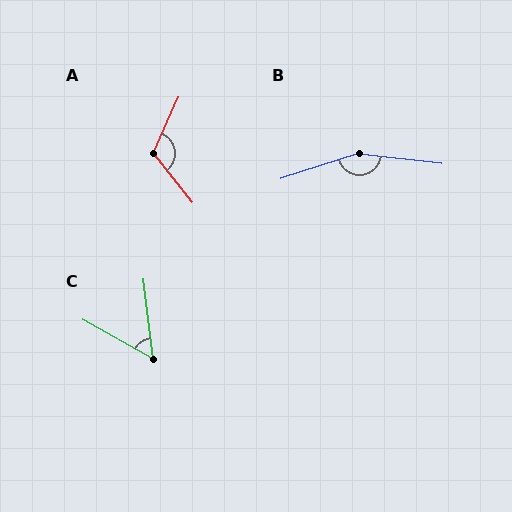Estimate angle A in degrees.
Approximately 116 degrees.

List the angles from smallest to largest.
C (54°), A (116°), B (155°).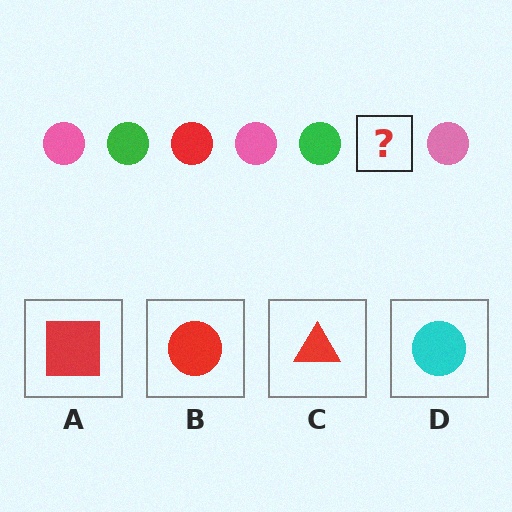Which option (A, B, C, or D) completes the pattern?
B.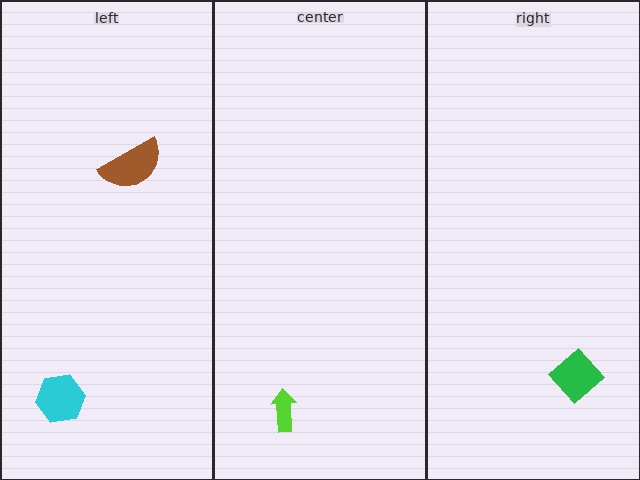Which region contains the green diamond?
The right region.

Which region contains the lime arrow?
The center region.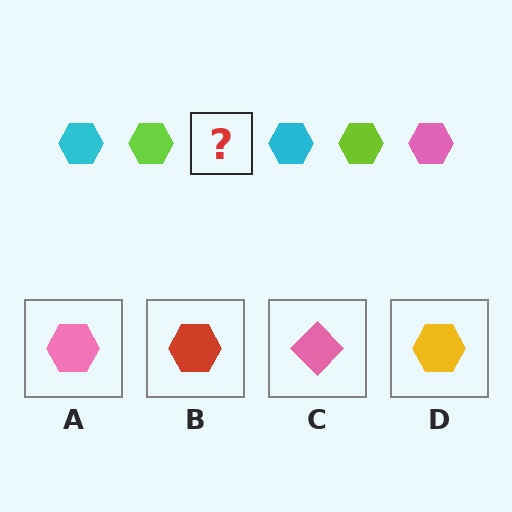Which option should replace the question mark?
Option A.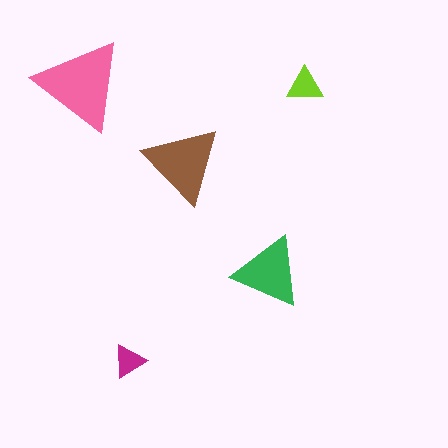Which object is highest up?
The pink triangle is topmost.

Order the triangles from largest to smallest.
the pink one, the brown one, the green one, the lime one, the magenta one.